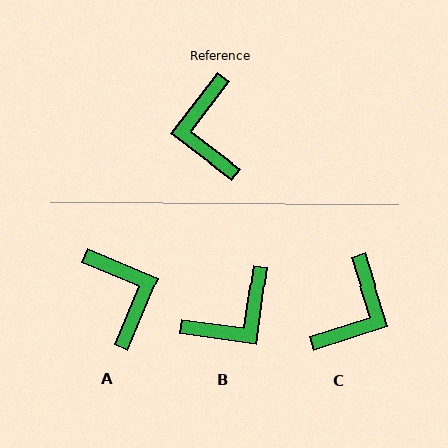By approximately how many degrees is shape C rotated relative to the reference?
Approximately 145 degrees counter-clockwise.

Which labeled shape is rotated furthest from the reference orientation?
A, about 165 degrees away.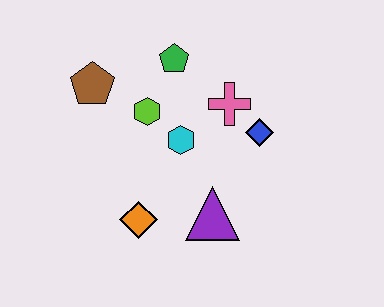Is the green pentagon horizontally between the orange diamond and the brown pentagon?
No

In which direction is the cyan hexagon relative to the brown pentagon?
The cyan hexagon is to the right of the brown pentagon.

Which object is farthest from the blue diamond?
The brown pentagon is farthest from the blue diamond.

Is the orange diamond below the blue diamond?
Yes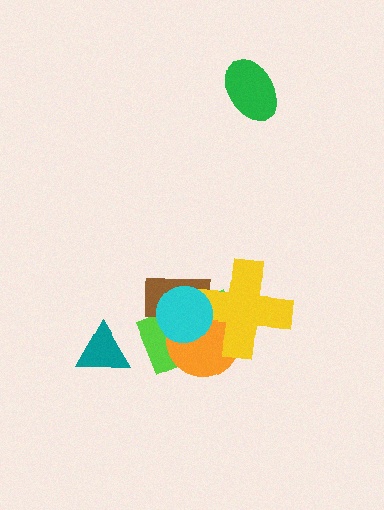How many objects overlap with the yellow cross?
4 objects overlap with the yellow cross.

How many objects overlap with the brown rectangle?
4 objects overlap with the brown rectangle.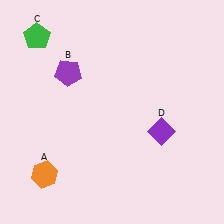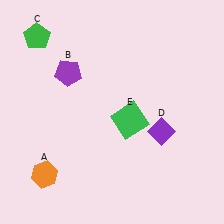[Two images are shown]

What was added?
A green square (E) was added in Image 2.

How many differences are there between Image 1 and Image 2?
There is 1 difference between the two images.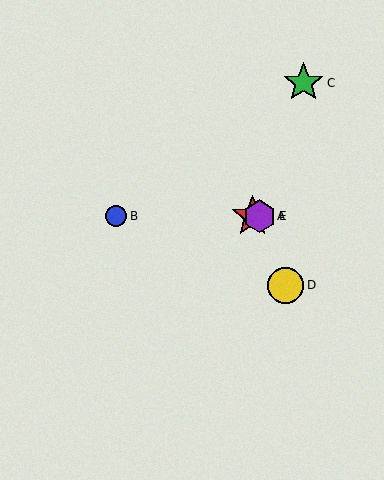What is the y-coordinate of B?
Object B is at y≈216.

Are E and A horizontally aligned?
Yes, both are at y≈216.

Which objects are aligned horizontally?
Objects A, B, E are aligned horizontally.